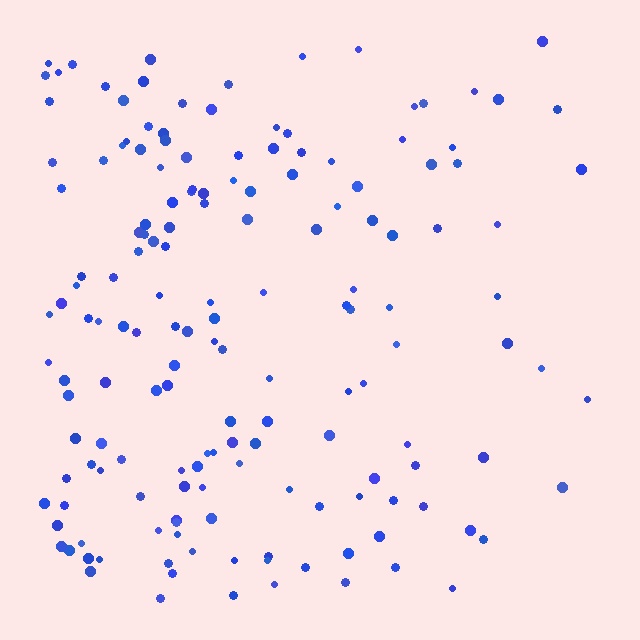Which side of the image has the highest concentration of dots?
The left.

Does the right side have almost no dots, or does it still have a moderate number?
Still a moderate number, just noticeably fewer than the left.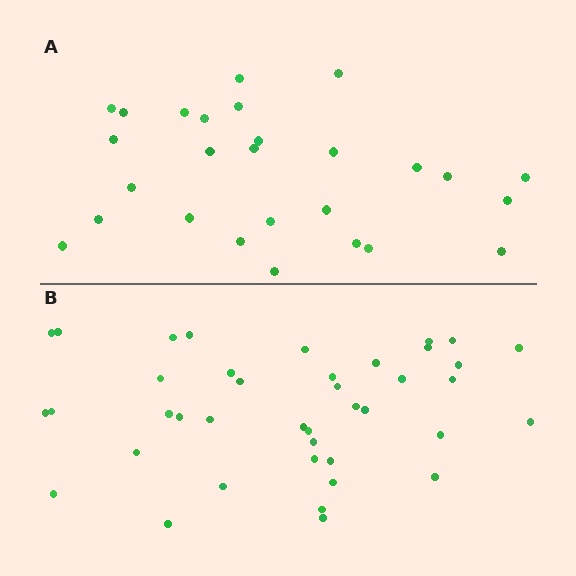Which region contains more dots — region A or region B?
Region B (the bottom region) has more dots.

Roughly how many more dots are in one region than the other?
Region B has approximately 15 more dots than region A.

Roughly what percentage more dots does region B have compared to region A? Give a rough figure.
About 50% more.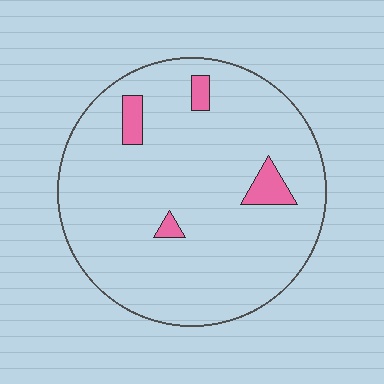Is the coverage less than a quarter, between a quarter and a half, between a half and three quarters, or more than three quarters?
Less than a quarter.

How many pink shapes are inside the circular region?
4.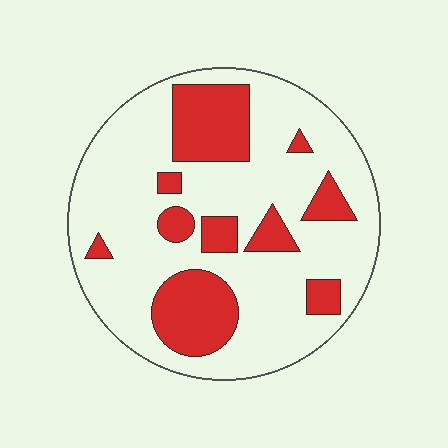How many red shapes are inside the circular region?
10.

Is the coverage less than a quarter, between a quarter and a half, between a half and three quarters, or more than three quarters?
Between a quarter and a half.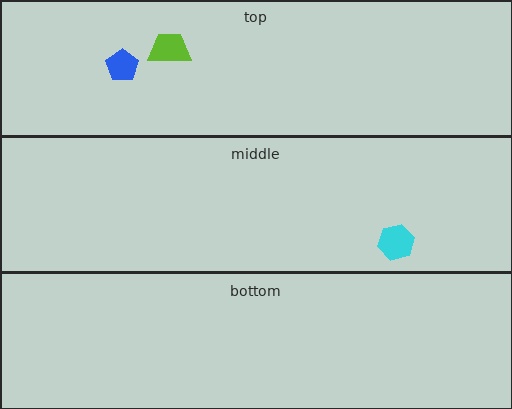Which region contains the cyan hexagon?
The middle region.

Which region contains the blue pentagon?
The top region.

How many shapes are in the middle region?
1.